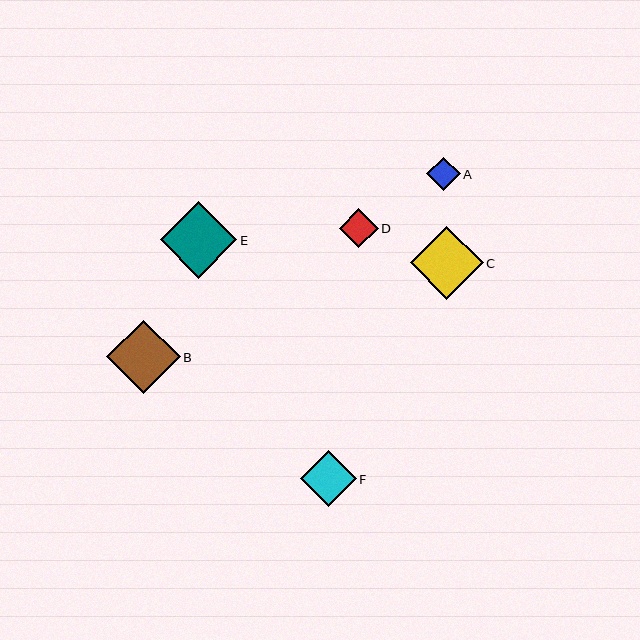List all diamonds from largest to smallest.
From largest to smallest: E, C, B, F, D, A.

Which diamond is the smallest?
Diamond A is the smallest with a size of approximately 33 pixels.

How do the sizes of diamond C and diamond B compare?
Diamond C and diamond B are approximately the same size.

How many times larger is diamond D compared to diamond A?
Diamond D is approximately 1.2 times the size of diamond A.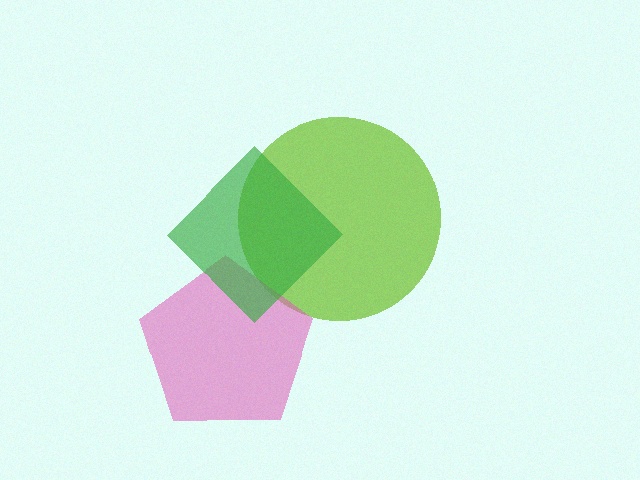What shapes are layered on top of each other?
The layered shapes are: a lime circle, a pink pentagon, a green diamond.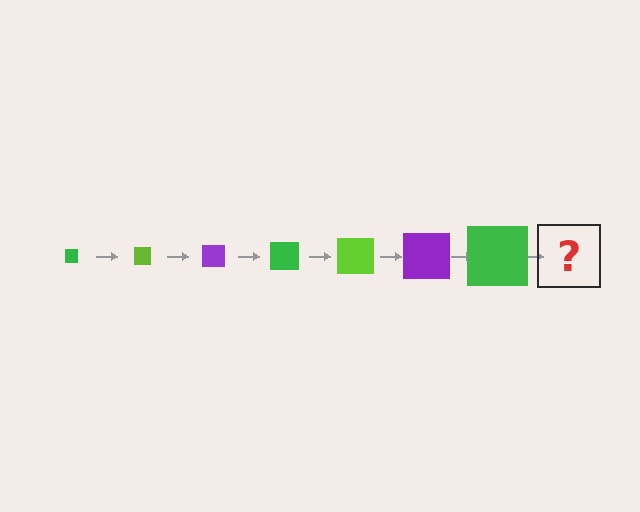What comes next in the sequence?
The next element should be a lime square, larger than the previous one.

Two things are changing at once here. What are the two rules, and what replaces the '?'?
The two rules are that the square grows larger each step and the color cycles through green, lime, and purple. The '?' should be a lime square, larger than the previous one.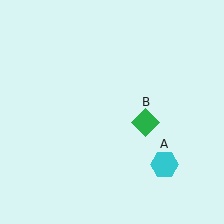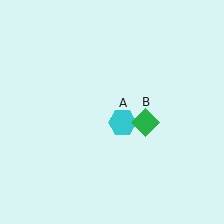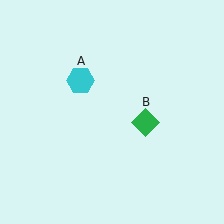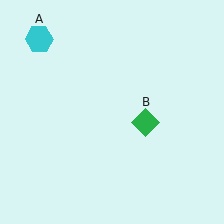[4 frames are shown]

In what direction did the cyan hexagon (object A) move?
The cyan hexagon (object A) moved up and to the left.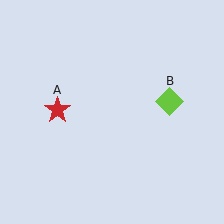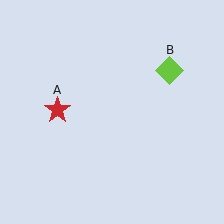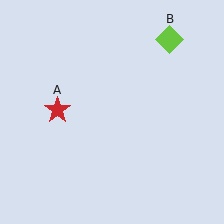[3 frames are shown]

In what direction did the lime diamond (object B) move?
The lime diamond (object B) moved up.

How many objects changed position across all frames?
1 object changed position: lime diamond (object B).